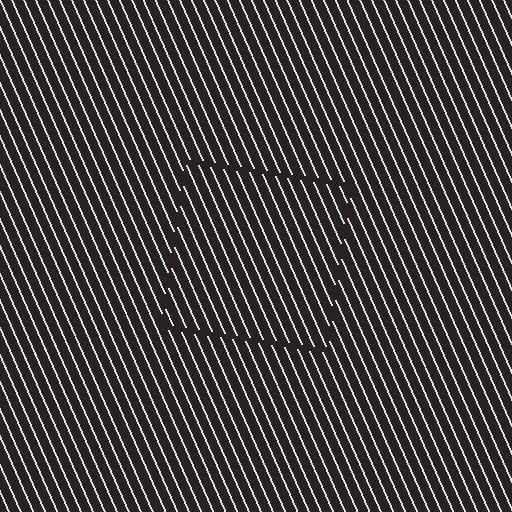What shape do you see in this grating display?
An illusory square. The interior of the shape contains the same grating, shifted by half a period — the contour is defined by the phase discontinuity where line-ends from the inner and outer gratings abut.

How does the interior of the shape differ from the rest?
The interior of the shape contains the same grating, shifted by half a period — the contour is defined by the phase discontinuity where line-ends from the inner and outer gratings abut.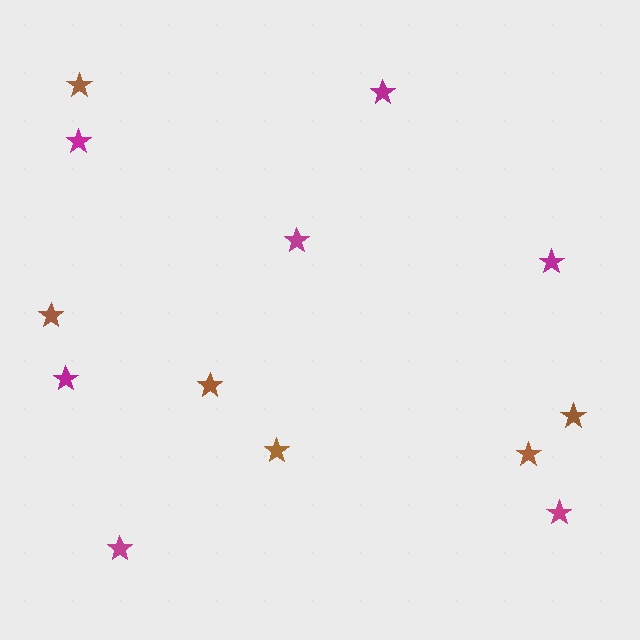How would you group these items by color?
There are 2 groups: one group of magenta stars (7) and one group of brown stars (6).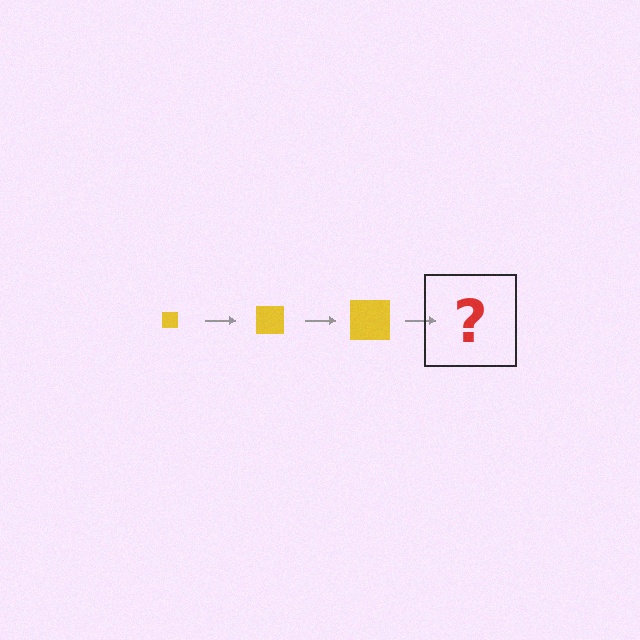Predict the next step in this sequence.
The next step is a yellow square, larger than the previous one.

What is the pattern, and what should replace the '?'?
The pattern is that the square gets progressively larger each step. The '?' should be a yellow square, larger than the previous one.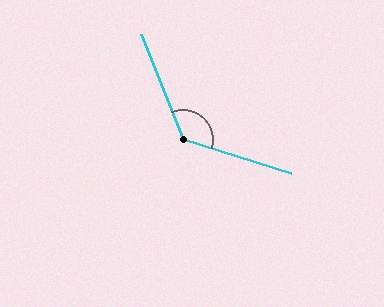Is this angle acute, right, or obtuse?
It is obtuse.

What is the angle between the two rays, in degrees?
Approximately 129 degrees.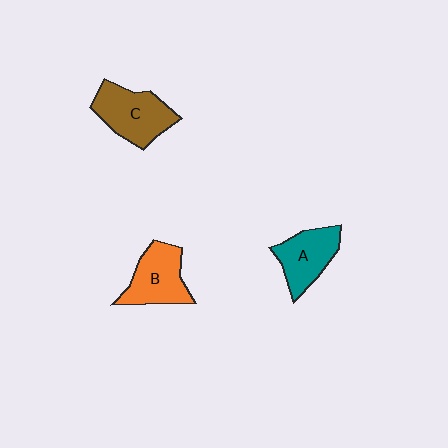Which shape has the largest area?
Shape C (brown).